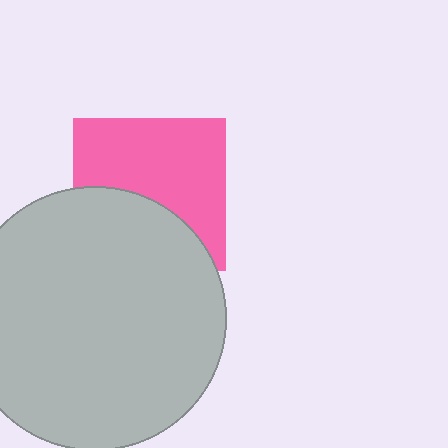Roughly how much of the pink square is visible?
About half of it is visible (roughly 59%).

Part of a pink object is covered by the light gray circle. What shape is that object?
It is a square.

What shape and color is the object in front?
The object in front is a light gray circle.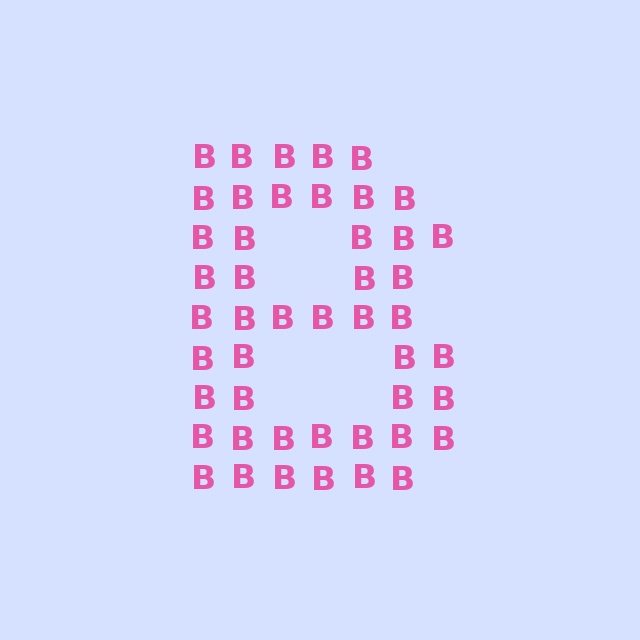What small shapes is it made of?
It is made of small letter B's.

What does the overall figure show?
The overall figure shows the letter B.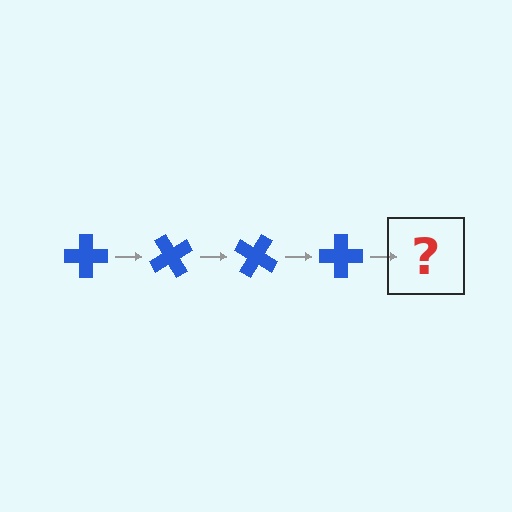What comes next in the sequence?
The next element should be a blue cross rotated 240 degrees.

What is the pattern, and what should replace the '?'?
The pattern is that the cross rotates 60 degrees each step. The '?' should be a blue cross rotated 240 degrees.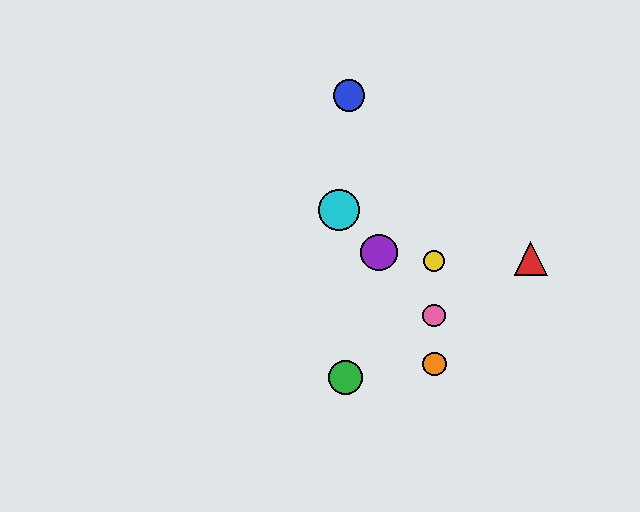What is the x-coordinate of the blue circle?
The blue circle is at x≈349.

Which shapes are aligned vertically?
The yellow circle, the orange circle, the pink circle are aligned vertically.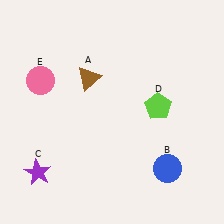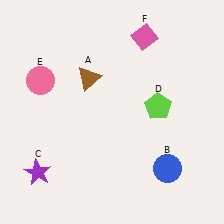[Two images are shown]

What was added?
A pink diamond (F) was added in Image 2.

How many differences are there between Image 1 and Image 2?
There is 1 difference between the two images.